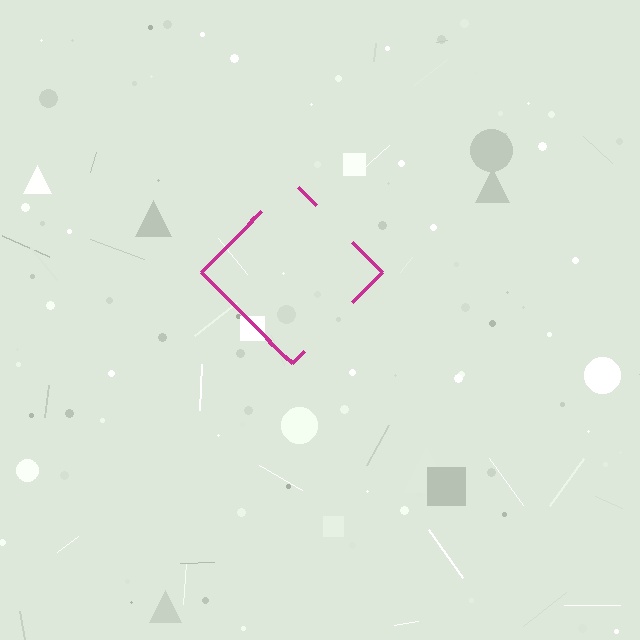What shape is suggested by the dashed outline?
The dashed outline suggests a diamond.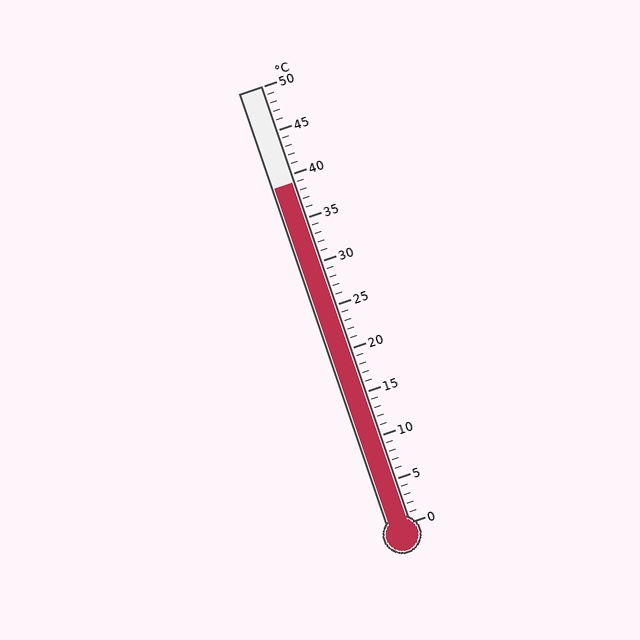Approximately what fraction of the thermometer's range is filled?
The thermometer is filled to approximately 80% of its range.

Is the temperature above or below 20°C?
The temperature is above 20°C.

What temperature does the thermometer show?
The thermometer shows approximately 39°C.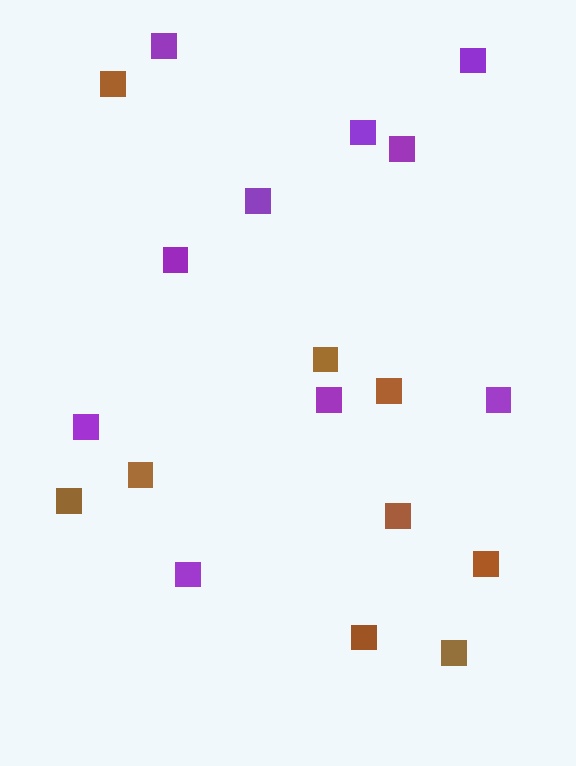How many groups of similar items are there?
There are 2 groups: one group of brown squares (9) and one group of purple squares (10).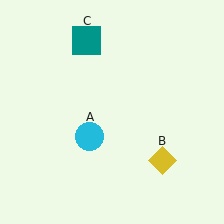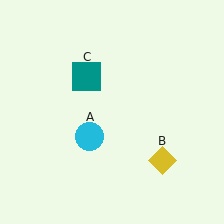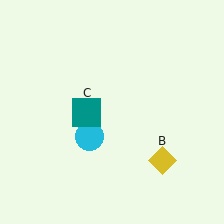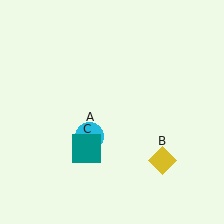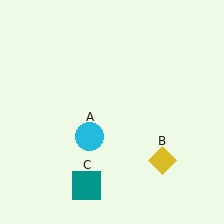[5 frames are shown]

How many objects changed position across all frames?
1 object changed position: teal square (object C).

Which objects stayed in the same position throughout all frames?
Cyan circle (object A) and yellow diamond (object B) remained stationary.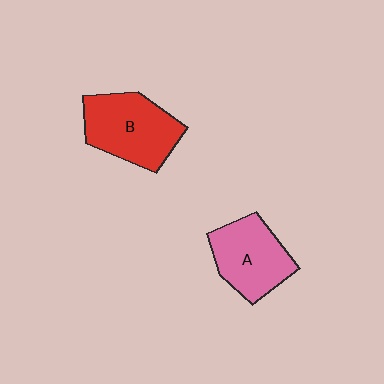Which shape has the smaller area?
Shape A (pink).